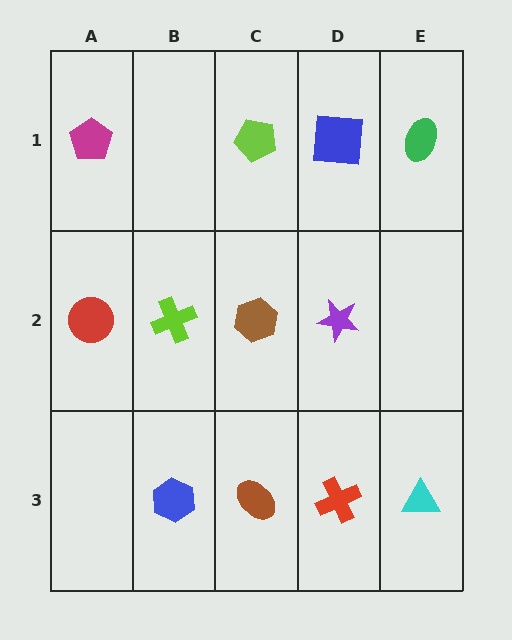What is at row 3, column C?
A brown ellipse.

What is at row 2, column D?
A purple star.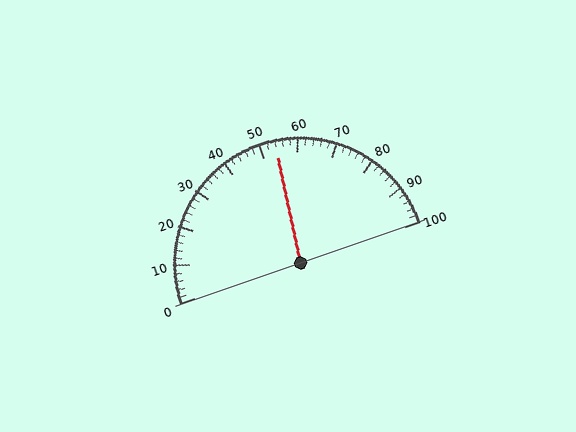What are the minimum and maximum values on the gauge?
The gauge ranges from 0 to 100.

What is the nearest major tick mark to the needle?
The nearest major tick mark is 50.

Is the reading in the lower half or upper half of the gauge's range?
The reading is in the upper half of the range (0 to 100).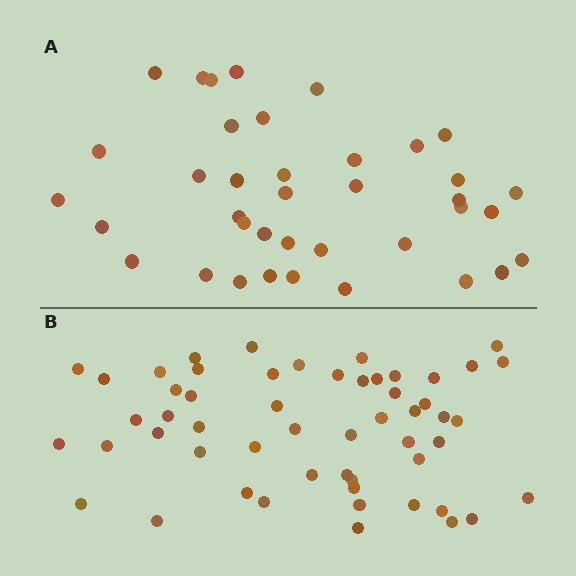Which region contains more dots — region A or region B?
Region B (the bottom region) has more dots.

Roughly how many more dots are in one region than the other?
Region B has approximately 15 more dots than region A.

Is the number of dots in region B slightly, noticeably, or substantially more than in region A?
Region B has noticeably more, but not dramatically so. The ratio is roughly 1.4 to 1.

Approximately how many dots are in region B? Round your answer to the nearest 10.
About 50 dots. (The exact count is 54, which rounds to 50.)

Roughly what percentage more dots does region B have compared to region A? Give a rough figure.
About 40% more.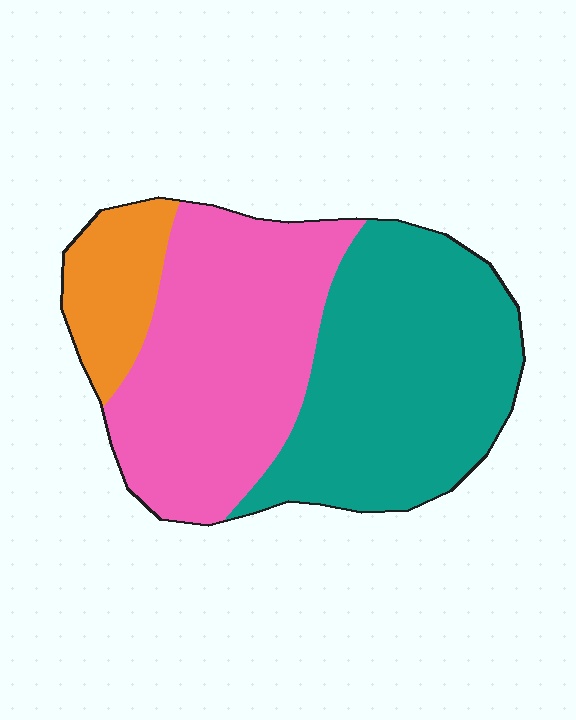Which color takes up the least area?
Orange, at roughly 15%.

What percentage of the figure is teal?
Teal takes up between a third and a half of the figure.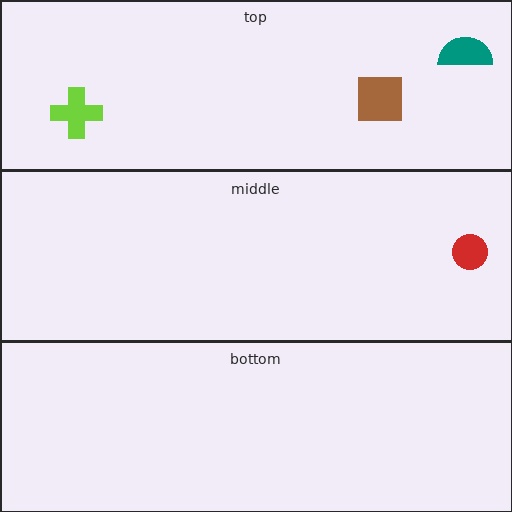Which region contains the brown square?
The top region.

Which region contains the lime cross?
The top region.